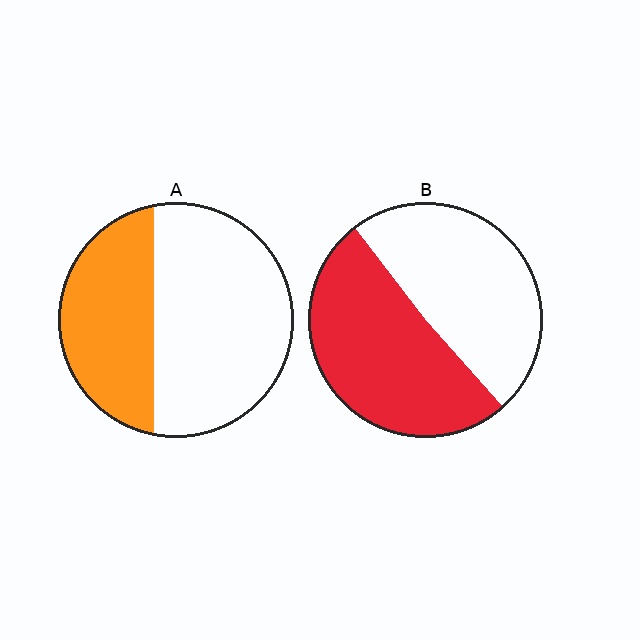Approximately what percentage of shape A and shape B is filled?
A is approximately 40% and B is approximately 50%.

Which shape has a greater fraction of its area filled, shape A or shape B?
Shape B.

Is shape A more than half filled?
No.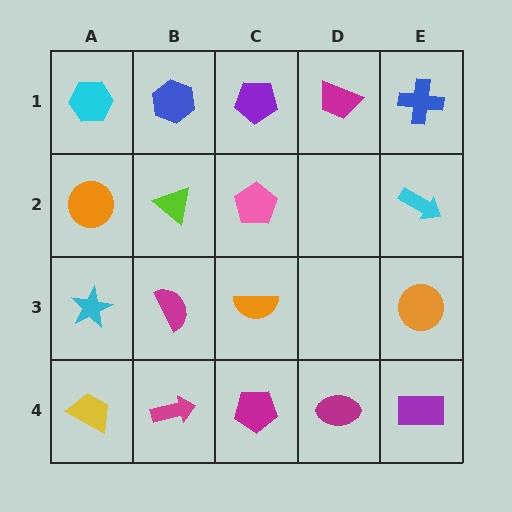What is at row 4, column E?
A purple rectangle.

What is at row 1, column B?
A blue hexagon.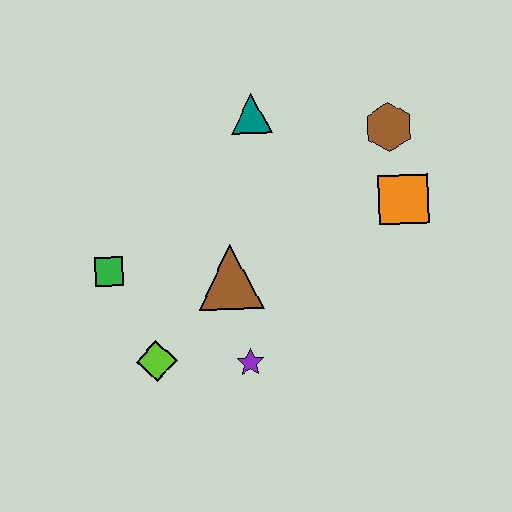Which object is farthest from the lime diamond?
The brown hexagon is farthest from the lime diamond.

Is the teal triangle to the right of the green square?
Yes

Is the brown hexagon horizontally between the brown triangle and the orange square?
Yes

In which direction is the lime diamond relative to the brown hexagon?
The lime diamond is to the left of the brown hexagon.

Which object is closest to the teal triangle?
The brown hexagon is closest to the teal triangle.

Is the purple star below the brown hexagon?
Yes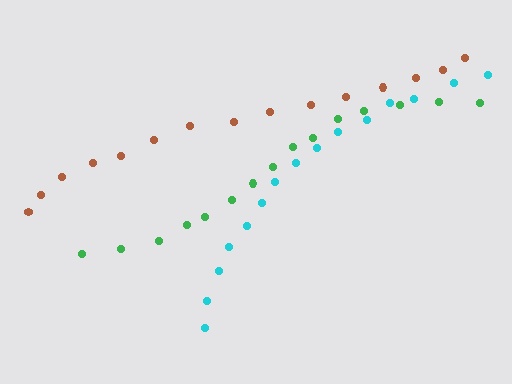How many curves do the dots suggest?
There are 3 distinct paths.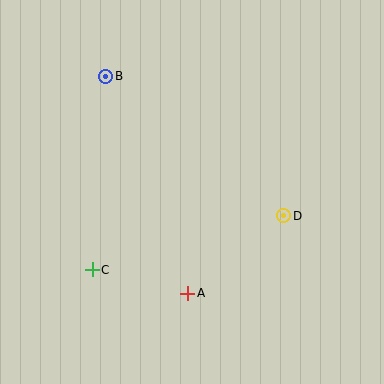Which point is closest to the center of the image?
Point D at (284, 216) is closest to the center.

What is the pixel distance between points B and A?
The distance between B and A is 232 pixels.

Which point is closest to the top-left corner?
Point B is closest to the top-left corner.